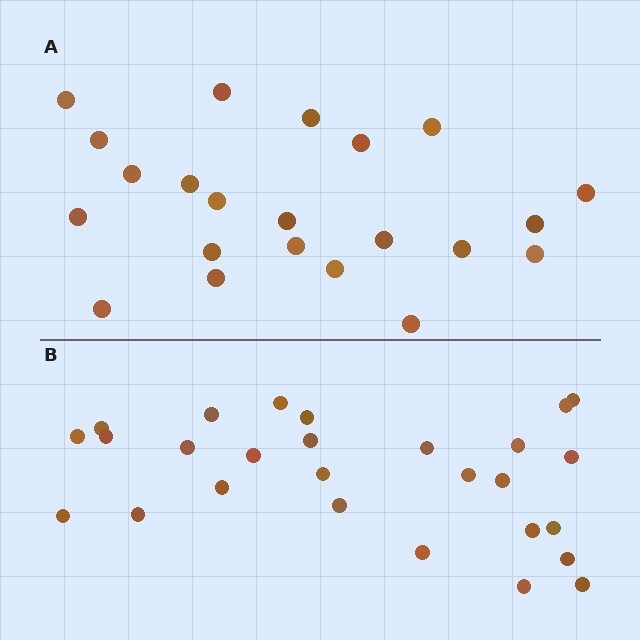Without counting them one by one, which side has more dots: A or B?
Region B (the bottom region) has more dots.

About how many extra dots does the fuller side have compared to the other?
Region B has about 5 more dots than region A.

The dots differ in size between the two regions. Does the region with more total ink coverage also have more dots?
No. Region A has more total ink coverage because its dots are larger, but region B actually contains more individual dots. Total area can be misleading — the number of items is what matters here.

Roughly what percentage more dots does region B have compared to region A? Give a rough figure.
About 25% more.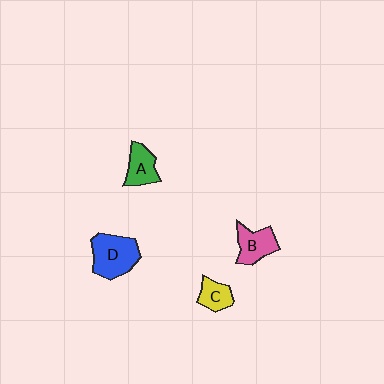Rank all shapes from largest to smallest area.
From largest to smallest: D (blue), B (pink), A (green), C (yellow).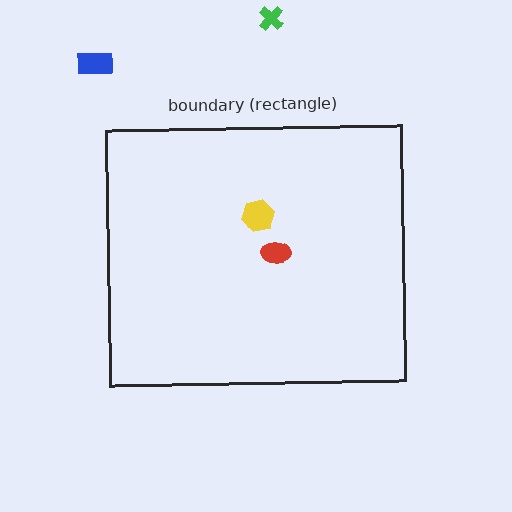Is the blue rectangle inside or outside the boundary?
Outside.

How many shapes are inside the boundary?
2 inside, 2 outside.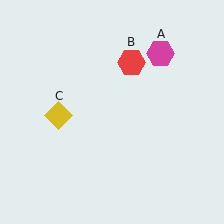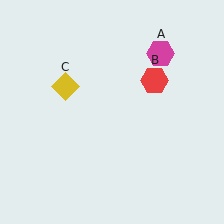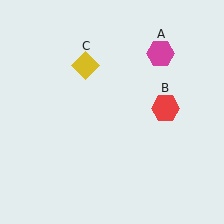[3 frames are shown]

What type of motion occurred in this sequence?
The red hexagon (object B), yellow diamond (object C) rotated clockwise around the center of the scene.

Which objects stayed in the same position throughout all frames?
Magenta hexagon (object A) remained stationary.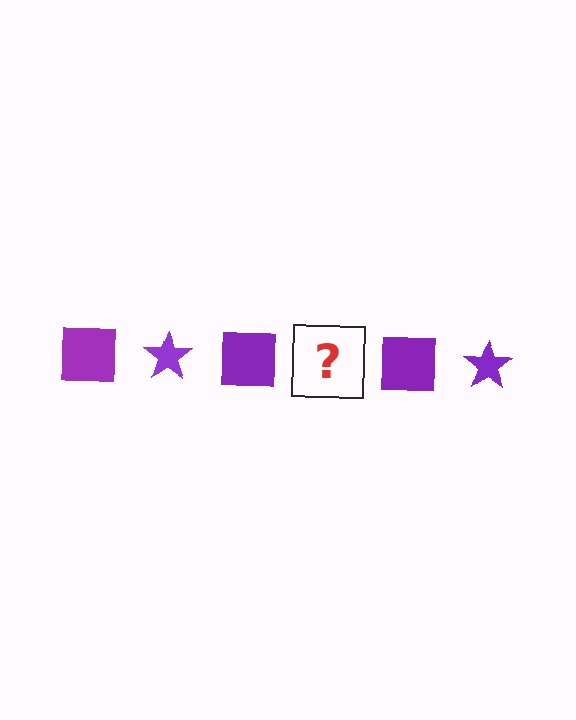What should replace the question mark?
The question mark should be replaced with a purple star.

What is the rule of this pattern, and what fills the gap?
The rule is that the pattern cycles through square, star shapes in purple. The gap should be filled with a purple star.